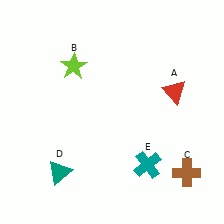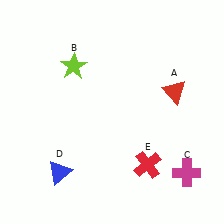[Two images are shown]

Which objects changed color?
C changed from brown to magenta. D changed from teal to blue. E changed from teal to red.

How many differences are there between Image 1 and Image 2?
There are 3 differences between the two images.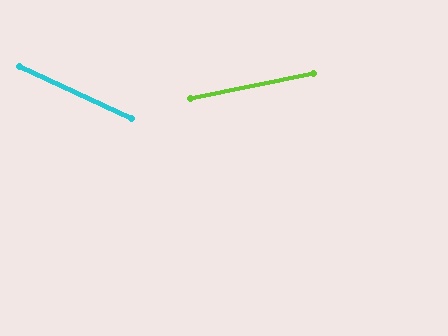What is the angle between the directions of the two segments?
Approximately 37 degrees.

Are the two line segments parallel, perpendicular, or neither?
Neither parallel nor perpendicular — they differ by about 37°.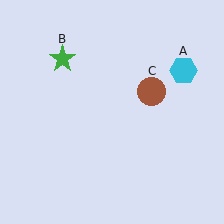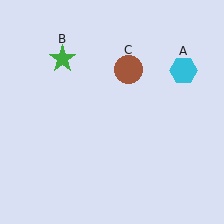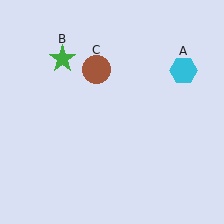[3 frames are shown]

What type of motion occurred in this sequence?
The brown circle (object C) rotated counterclockwise around the center of the scene.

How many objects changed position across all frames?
1 object changed position: brown circle (object C).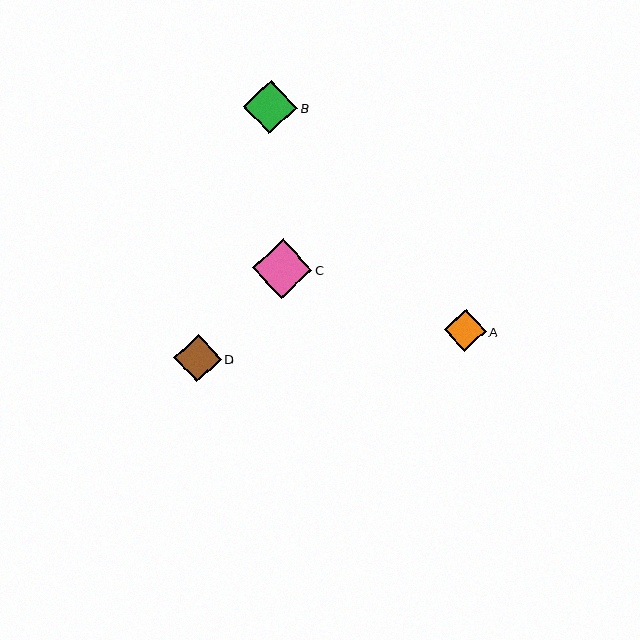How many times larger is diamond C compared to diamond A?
Diamond C is approximately 1.4 times the size of diamond A.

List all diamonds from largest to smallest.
From largest to smallest: C, B, D, A.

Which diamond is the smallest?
Diamond A is the smallest with a size of approximately 42 pixels.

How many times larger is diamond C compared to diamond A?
Diamond C is approximately 1.4 times the size of diamond A.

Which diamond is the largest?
Diamond C is the largest with a size of approximately 60 pixels.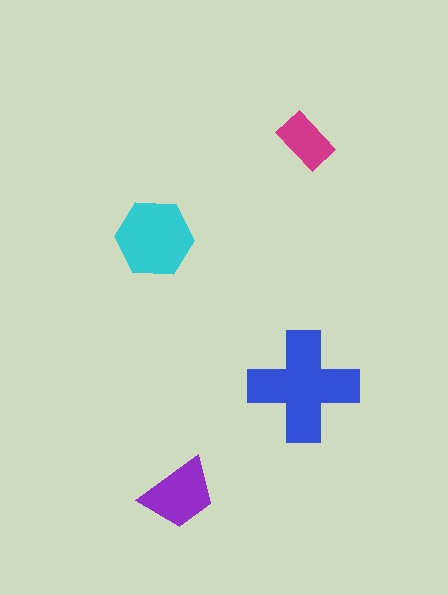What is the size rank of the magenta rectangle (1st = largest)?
4th.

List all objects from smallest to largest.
The magenta rectangle, the purple trapezoid, the cyan hexagon, the blue cross.